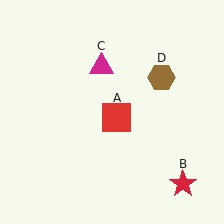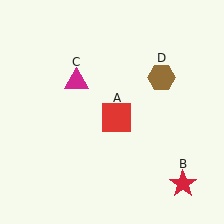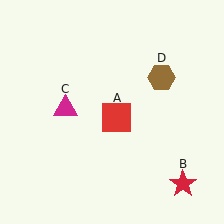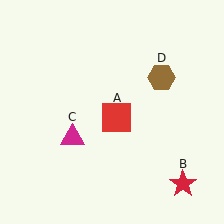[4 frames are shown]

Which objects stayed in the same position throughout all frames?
Red square (object A) and red star (object B) and brown hexagon (object D) remained stationary.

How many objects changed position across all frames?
1 object changed position: magenta triangle (object C).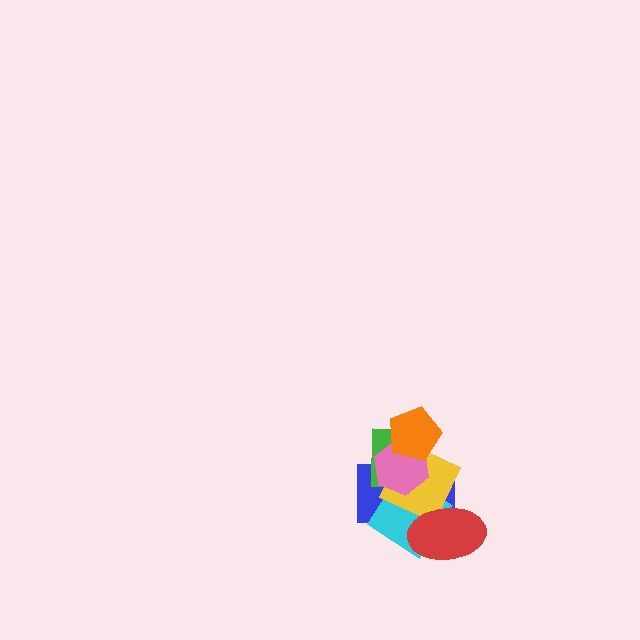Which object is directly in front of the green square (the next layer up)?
The cyan diamond is directly in front of the green square.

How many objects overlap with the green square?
5 objects overlap with the green square.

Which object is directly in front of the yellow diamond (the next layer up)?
The pink hexagon is directly in front of the yellow diamond.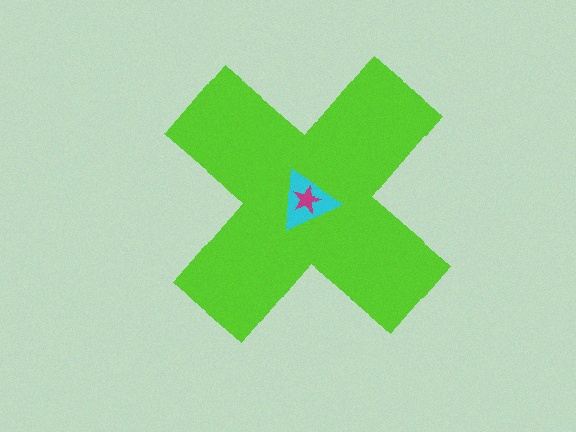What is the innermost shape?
The magenta star.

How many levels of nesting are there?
3.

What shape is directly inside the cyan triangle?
The magenta star.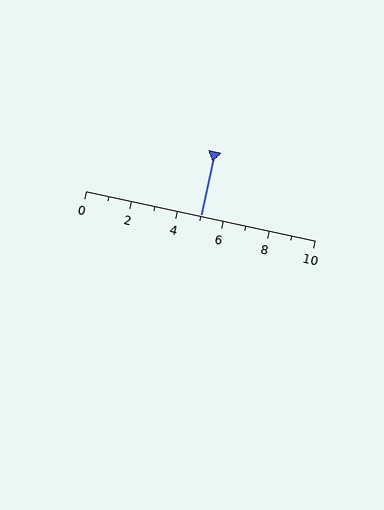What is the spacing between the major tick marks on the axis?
The major ticks are spaced 2 apart.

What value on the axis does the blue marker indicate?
The marker indicates approximately 5.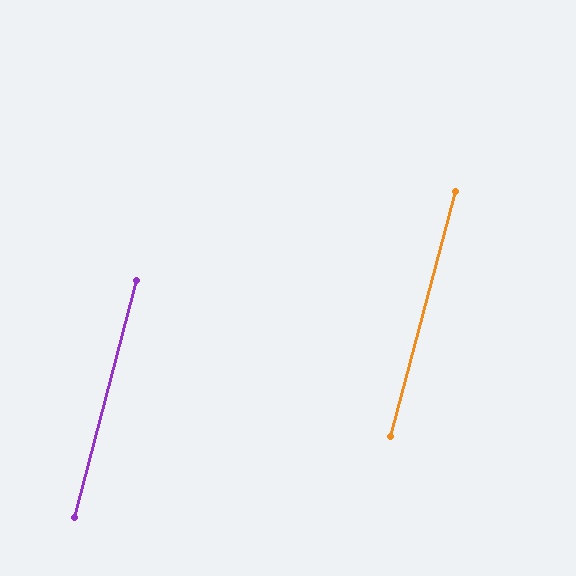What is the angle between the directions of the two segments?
Approximately 0 degrees.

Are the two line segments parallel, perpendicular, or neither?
Parallel — their directions differ by only 0.3°.